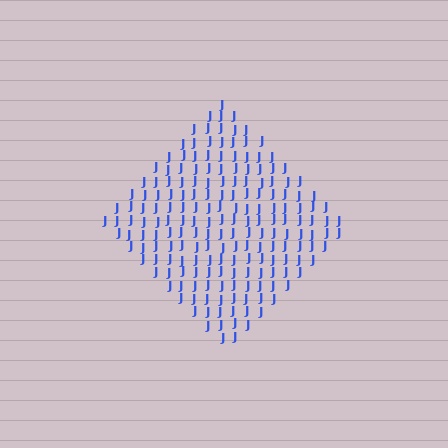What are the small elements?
The small elements are letter J's.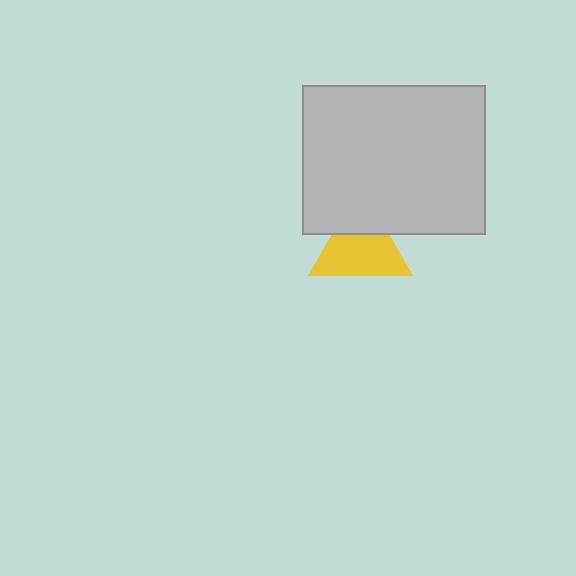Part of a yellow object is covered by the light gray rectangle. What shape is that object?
It is a triangle.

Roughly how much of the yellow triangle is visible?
Most of it is visible (roughly 69%).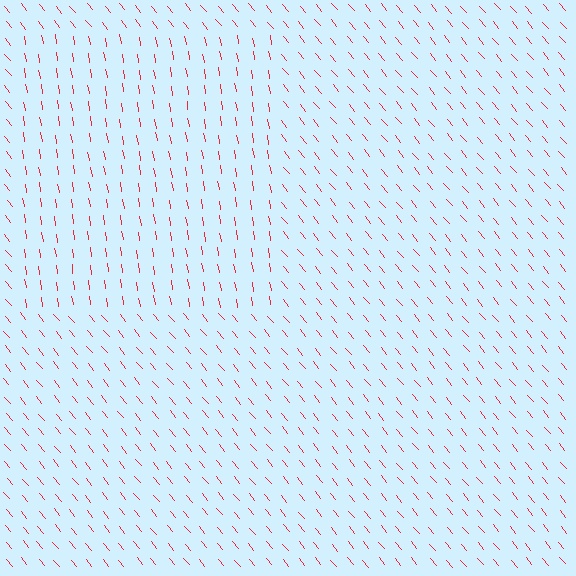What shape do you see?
I see a rectangle.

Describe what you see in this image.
The image is filled with small red line segments. A rectangle region in the image has lines oriented differently from the surrounding lines, creating a visible texture boundary.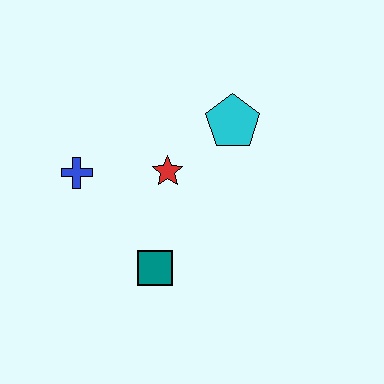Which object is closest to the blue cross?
The red star is closest to the blue cross.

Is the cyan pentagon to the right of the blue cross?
Yes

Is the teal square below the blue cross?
Yes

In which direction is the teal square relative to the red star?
The teal square is below the red star.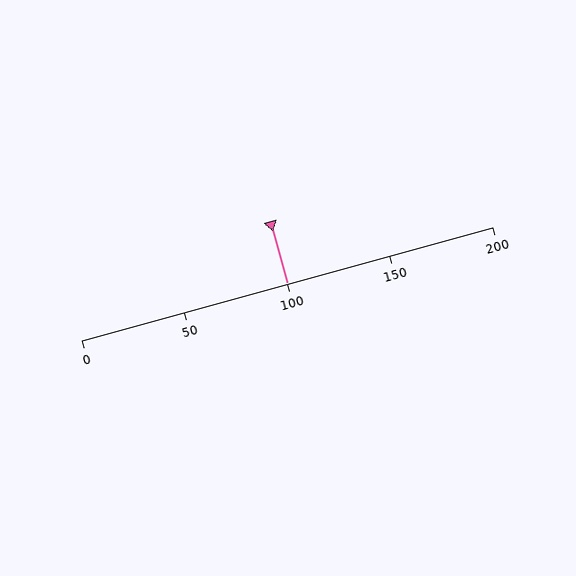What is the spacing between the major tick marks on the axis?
The major ticks are spaced 50 apart.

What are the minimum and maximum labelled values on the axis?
The axis runs from 0 to 200.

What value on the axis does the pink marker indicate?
The marker indicates approximately 100.